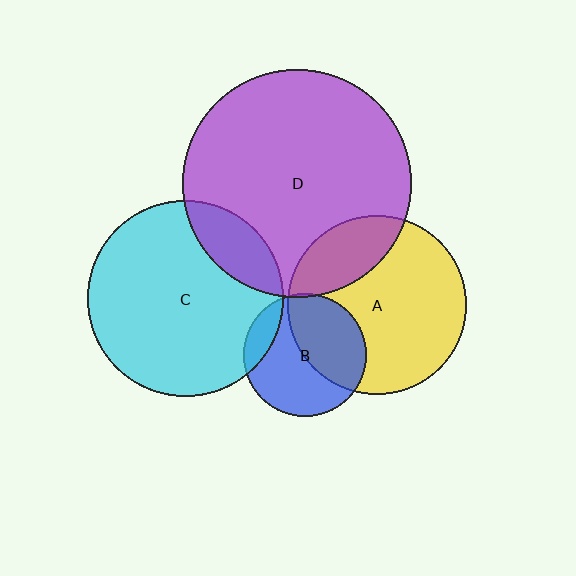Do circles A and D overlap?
Yes.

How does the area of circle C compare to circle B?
Approximately 2.5 times.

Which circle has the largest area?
Circle D (purple).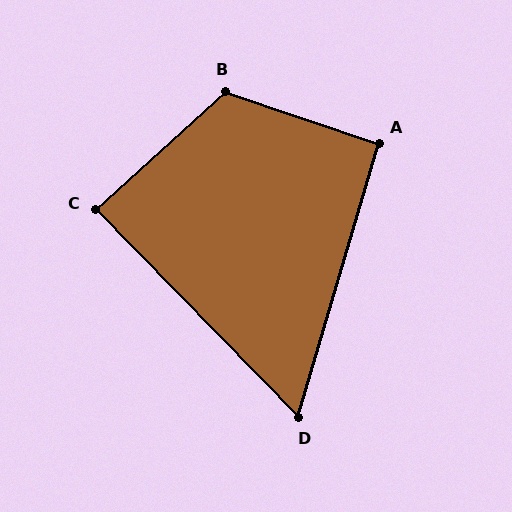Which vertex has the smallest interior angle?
D, at approximately 61 degrees.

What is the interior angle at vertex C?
Approximately 88 degrees (approximately right).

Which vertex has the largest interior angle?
B, at approximately 119 degrees.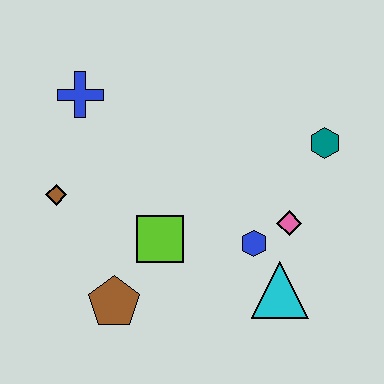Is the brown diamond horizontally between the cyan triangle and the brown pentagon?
No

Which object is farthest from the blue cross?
The cyan triangle is farthest from the blue cross.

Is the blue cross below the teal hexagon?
No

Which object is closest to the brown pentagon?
The lime square is closest to the brown pentagon.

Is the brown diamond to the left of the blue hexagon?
Yes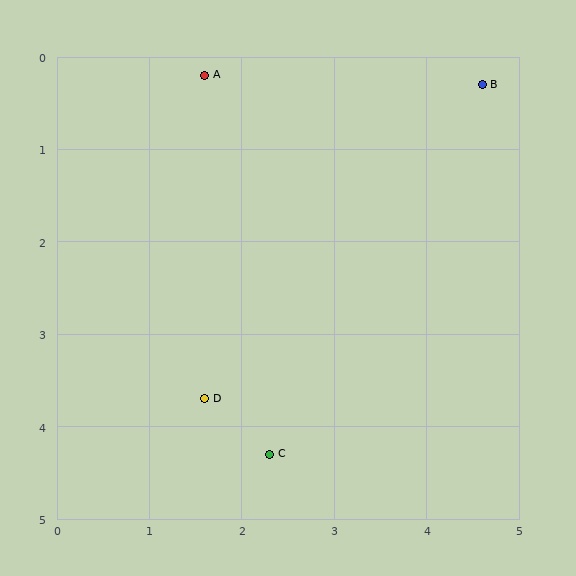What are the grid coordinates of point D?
Point D is at approximately (1.6, 3.7).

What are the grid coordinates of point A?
Point A is at approximately (1.6, 0.2).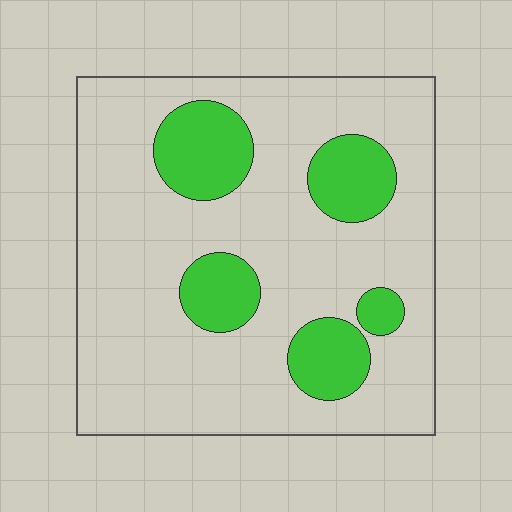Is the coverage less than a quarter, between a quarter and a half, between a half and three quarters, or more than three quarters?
Less than a quarter.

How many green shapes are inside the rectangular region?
5.